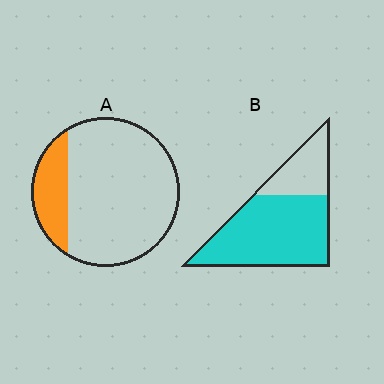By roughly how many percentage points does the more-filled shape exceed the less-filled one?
By roughly 55 percentage points (B over A).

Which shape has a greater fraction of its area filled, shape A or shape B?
Shape B.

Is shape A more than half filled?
No.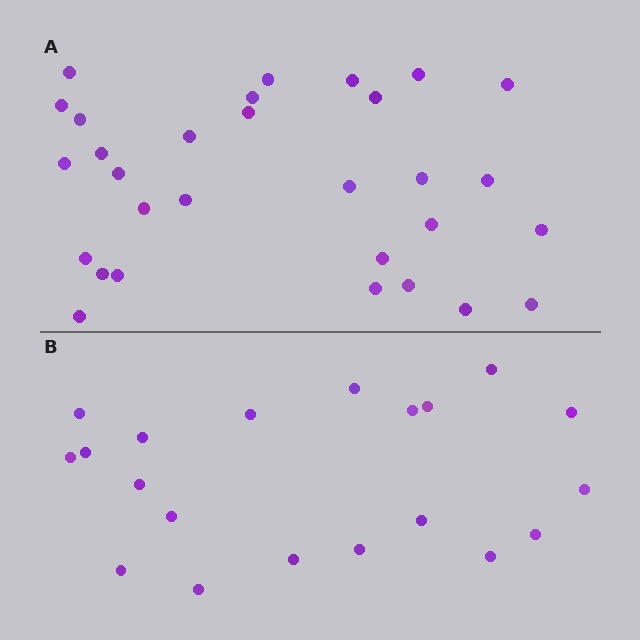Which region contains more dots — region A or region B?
Region A (the top region) has more dots.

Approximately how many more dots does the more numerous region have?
Region A has roughly 10 or so more dots than region B.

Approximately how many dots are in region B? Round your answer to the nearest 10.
About 20 dots.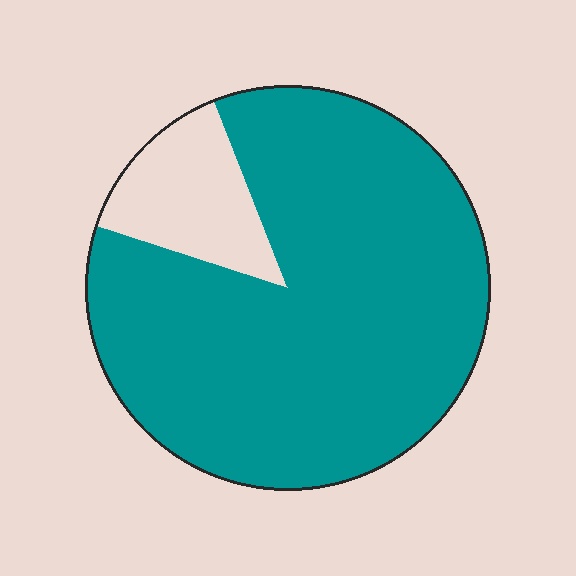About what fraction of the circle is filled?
About seven eighths (7/8).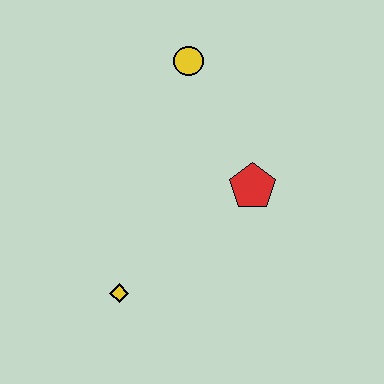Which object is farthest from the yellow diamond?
The yellow circle is farthest from the yellow diamond.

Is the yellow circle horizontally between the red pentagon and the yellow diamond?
Yes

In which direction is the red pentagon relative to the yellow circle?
The red pentagon is below the yellow circle.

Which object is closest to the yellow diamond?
The red pentagon is closest to the yellow diamond.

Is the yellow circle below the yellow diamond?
No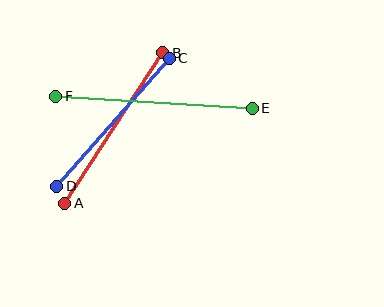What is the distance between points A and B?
The distance is approximately 179 pixels.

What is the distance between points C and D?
The distance is approximately 170 pixels.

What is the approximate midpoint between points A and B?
The midpoint is at approximately (114, 128) pixels.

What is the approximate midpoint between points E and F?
The midpoint is at approximately (154, 102) pixels.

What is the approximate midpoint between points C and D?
The midpoint is at approximately (113, 122) pixels.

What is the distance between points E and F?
The distance is approximately 197 pixels.